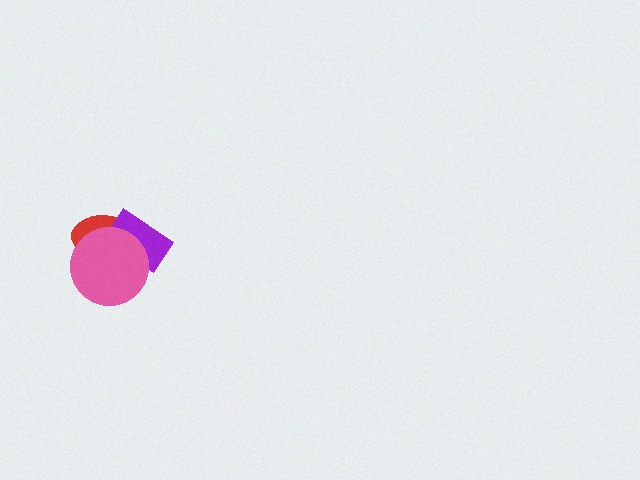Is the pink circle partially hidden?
No, no other shape covers it.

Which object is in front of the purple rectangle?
The pink circle is in front of the purple rectangle.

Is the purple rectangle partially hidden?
Yes, it is partially covered by another shape.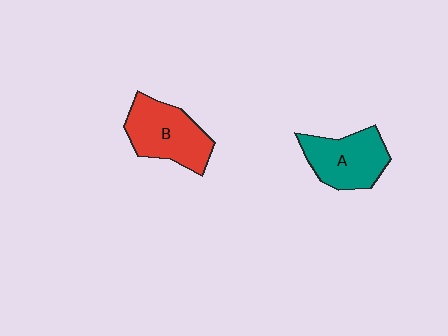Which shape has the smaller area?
Shape A (teal).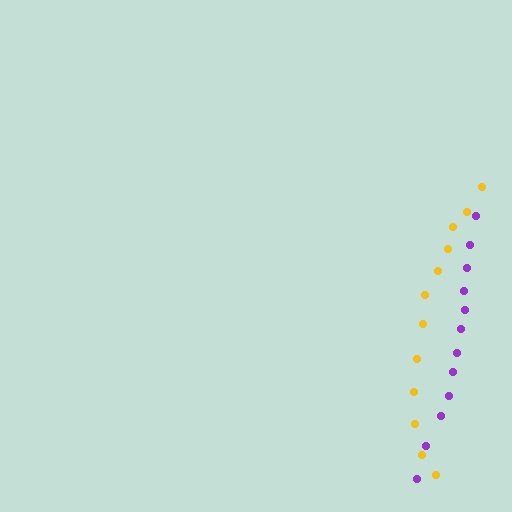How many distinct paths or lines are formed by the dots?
There are 2 distinct paths.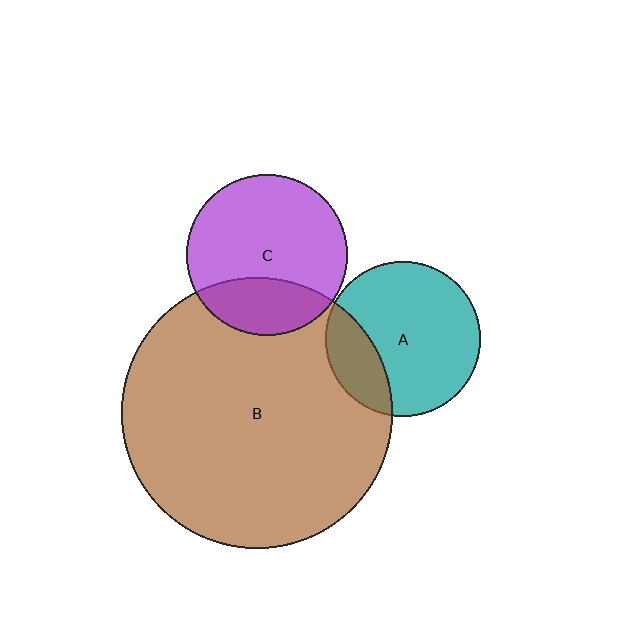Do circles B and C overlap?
Yes.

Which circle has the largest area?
Circle B (brown).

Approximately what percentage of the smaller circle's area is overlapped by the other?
Approximately 25%.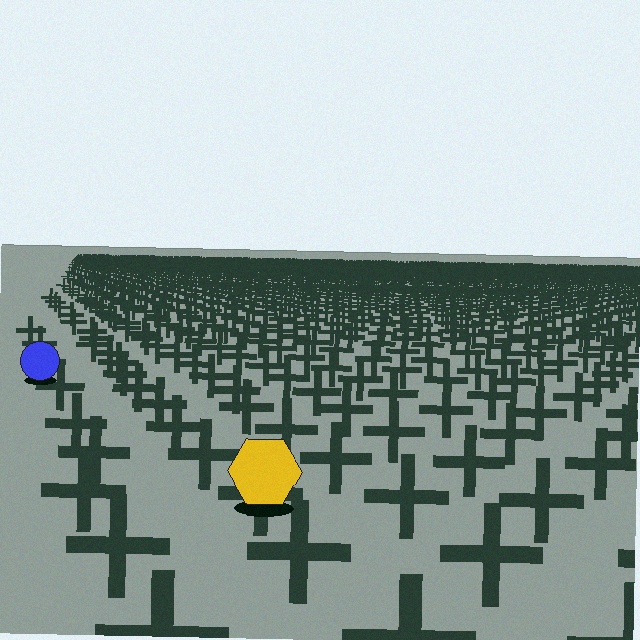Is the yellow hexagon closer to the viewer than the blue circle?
Yes. The yellow hexagon is closer — you can tell from the texture gradient: the ground texture is coarser near it.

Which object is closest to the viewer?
The yellow hexagon is closest. The texture marks near it are larger and more spread out.